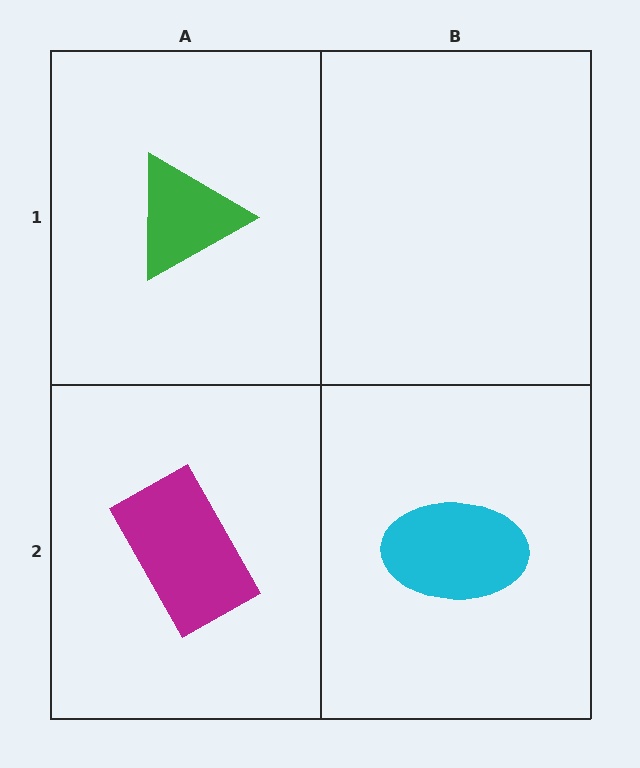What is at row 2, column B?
A cyan ellipse.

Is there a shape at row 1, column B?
No, that cell is empty.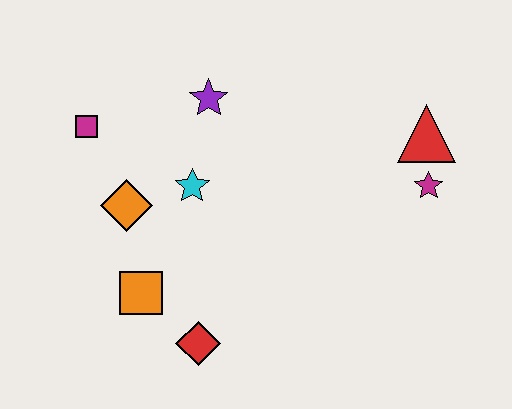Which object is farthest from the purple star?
The red diamond is farthest from the purple star.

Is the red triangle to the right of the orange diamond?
Yes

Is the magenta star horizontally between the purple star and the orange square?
No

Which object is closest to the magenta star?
The red triangle is closest to the magenta star.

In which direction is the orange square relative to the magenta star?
The orange square is to the left of the magenta star.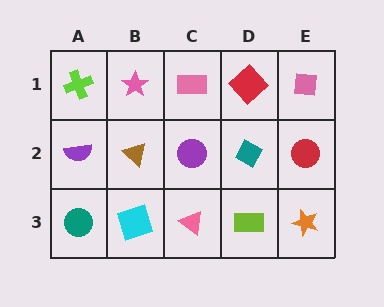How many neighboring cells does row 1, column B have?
3.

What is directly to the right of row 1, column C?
A red diamond.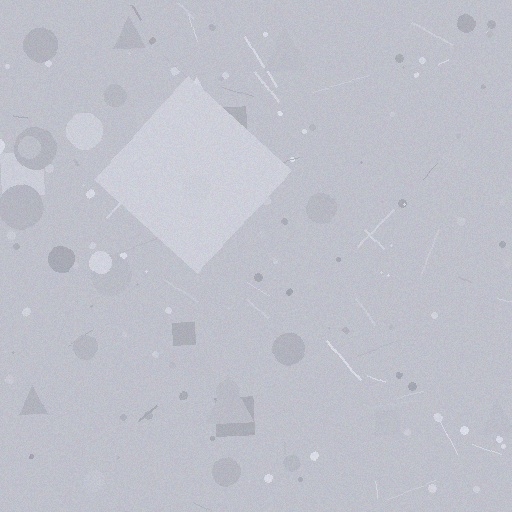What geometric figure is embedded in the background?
A diamond is embedded in the background.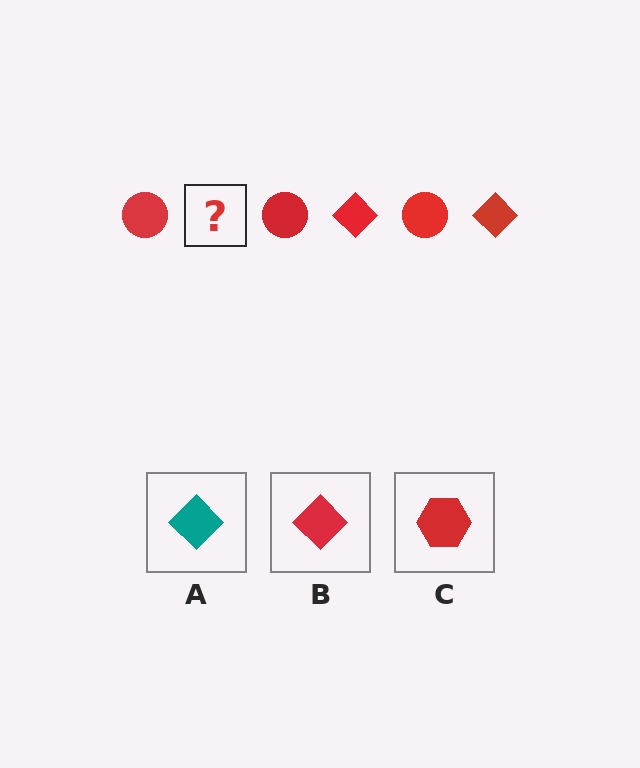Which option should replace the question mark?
Option B.